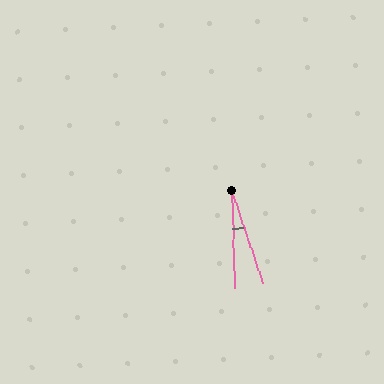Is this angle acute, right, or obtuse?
It is acute.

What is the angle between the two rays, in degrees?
Approximately 17 degrees.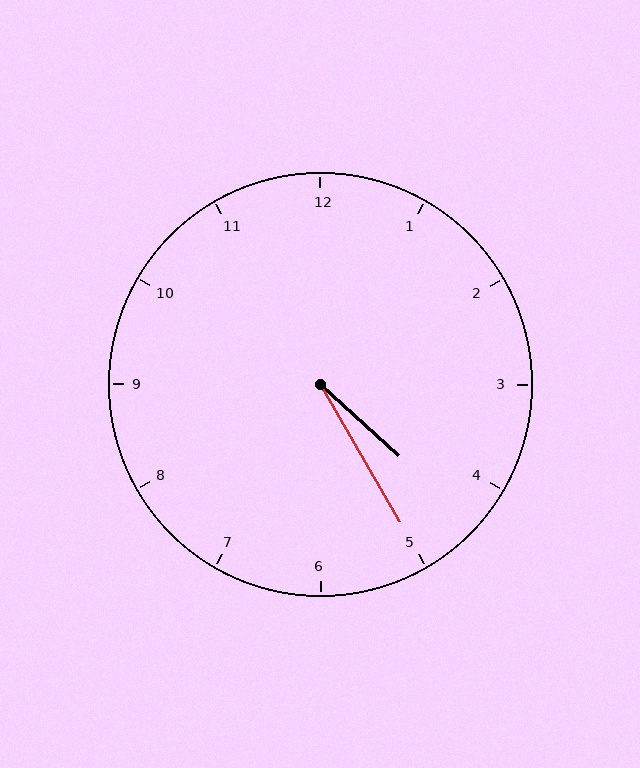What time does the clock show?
4:25.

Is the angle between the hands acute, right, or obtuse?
It is acute.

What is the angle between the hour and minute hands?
Approximately 18 degrees.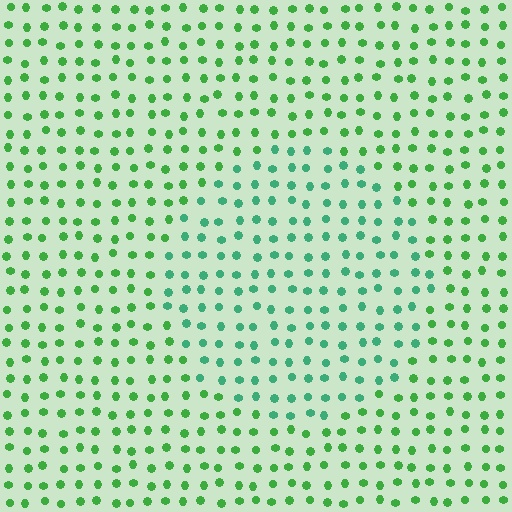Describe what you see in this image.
The image is filled with small green elements in a uniform arrangement. A circle-shaped region is visible where the elements are tinted to a slightly different hue, forming a subtle color boundary.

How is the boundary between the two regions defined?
The boundary is defined purely by a slight shift in hue (about 31 degrees). Spacing, size, and orientation are identical on both sides.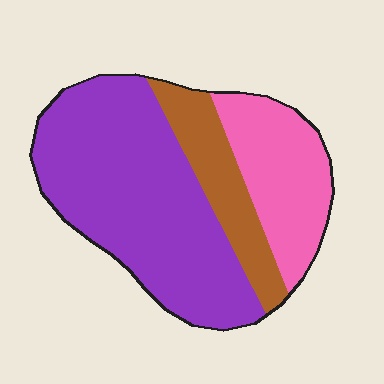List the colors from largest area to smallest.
From largest to smallest: purple, pink, brown.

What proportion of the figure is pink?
Pink takes up about one quarter (1/4) of the figure.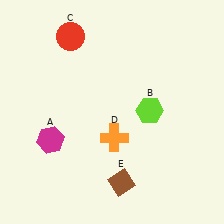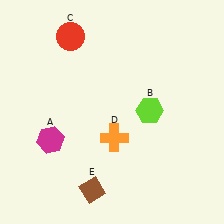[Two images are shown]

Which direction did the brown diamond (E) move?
The brown diamond (E) moved left.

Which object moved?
The brown diamond (E) moved left.